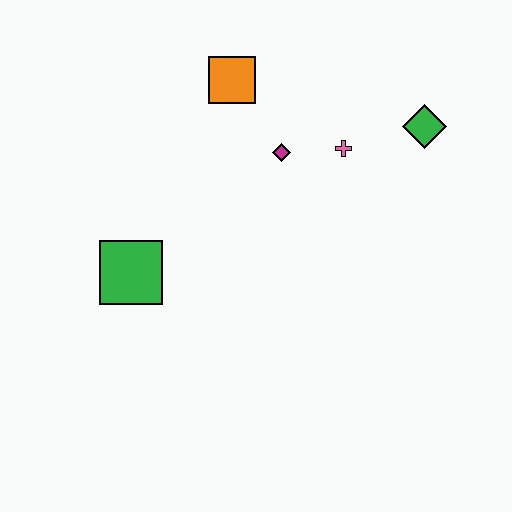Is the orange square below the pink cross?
No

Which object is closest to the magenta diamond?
The pink cross is closest to the magenta diamond.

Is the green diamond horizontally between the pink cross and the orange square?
No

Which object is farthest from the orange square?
The green square is farthest from the orange square.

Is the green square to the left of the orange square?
Yes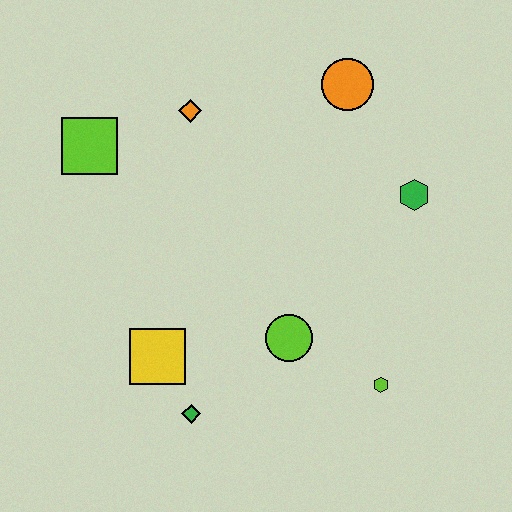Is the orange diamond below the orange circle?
Yes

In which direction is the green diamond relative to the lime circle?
The green diamond is to the left of the lime circle.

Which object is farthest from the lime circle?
The lime square is farthest from the lime circle.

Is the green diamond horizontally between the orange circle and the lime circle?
No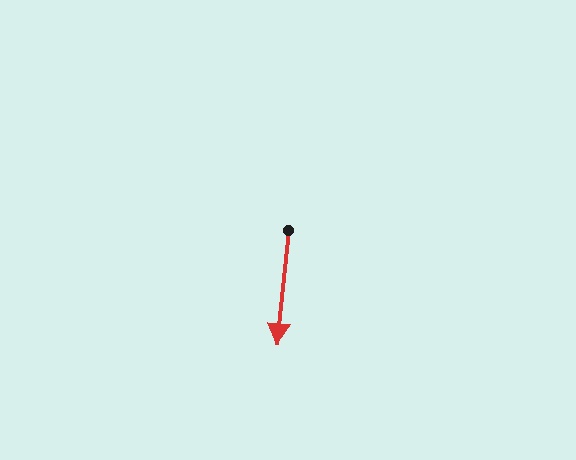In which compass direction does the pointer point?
South.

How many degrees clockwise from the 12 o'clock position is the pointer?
Approximately 186 degrees.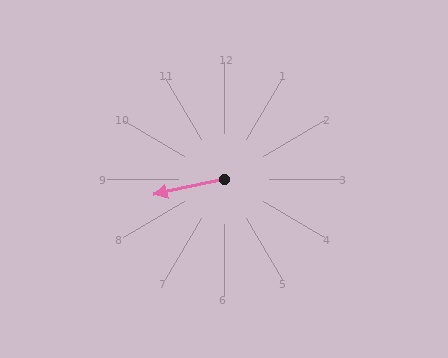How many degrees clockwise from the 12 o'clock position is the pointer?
Approximately 257 degrees.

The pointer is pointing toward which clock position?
Roughly 9 o'clock.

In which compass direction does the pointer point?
West.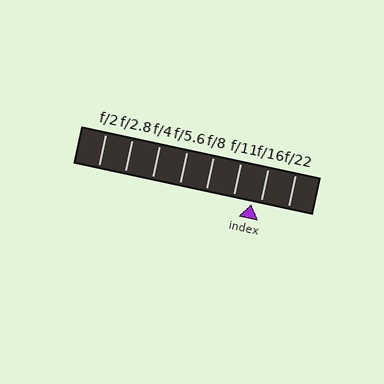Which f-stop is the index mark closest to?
The index mark is closest to f/16.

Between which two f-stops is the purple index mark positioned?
The index mark is between f/11 and f/16.